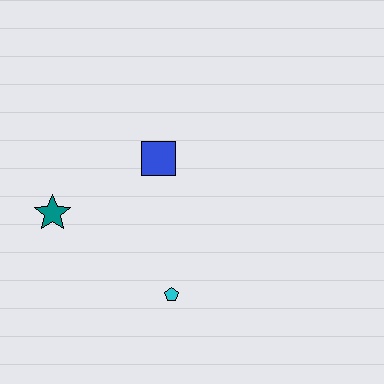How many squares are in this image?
There is 1 square.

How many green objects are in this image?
There are no green objects.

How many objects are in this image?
There are 3 objects.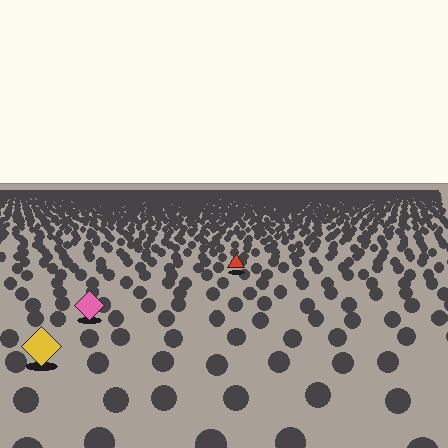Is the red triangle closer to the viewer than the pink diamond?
No. The pink diamond is closer — you can tell from the texture gradient: the ground texture is coarser near it.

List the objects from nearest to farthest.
From nearest to farthest: the yellow diamond, the pink diamond, the red triangle.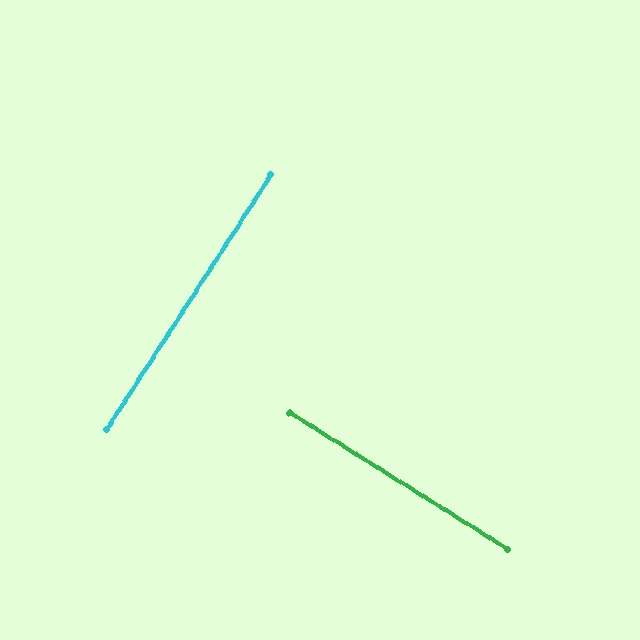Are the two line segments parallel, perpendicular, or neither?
Perpendicular — they meet at approximately 89°.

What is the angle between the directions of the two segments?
Approximately 89 degrees.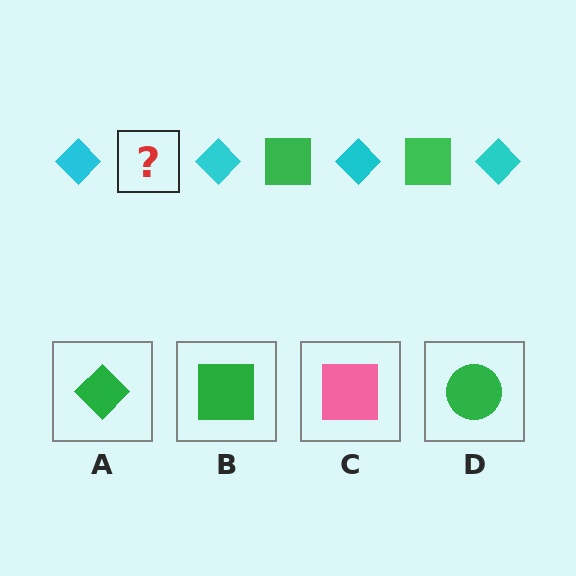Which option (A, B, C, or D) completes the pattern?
B.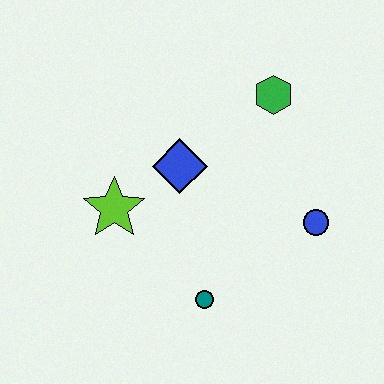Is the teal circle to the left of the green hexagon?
Yes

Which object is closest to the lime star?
The blue diamond is closest to the lime star.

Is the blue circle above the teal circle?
Yes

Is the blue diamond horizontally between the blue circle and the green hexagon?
No